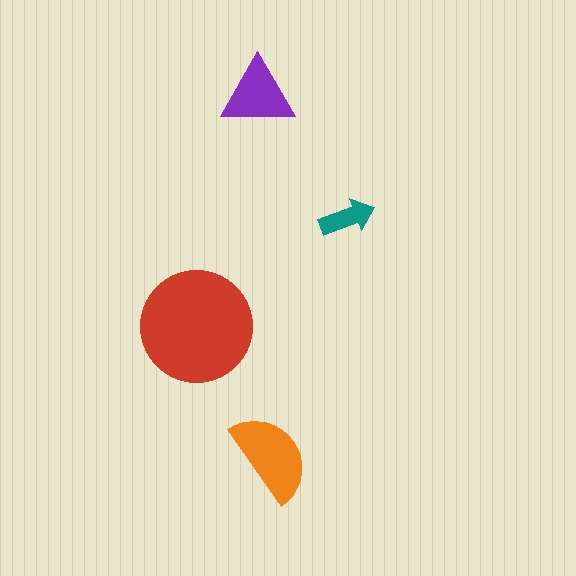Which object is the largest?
The red circle.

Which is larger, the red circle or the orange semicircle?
The red circle.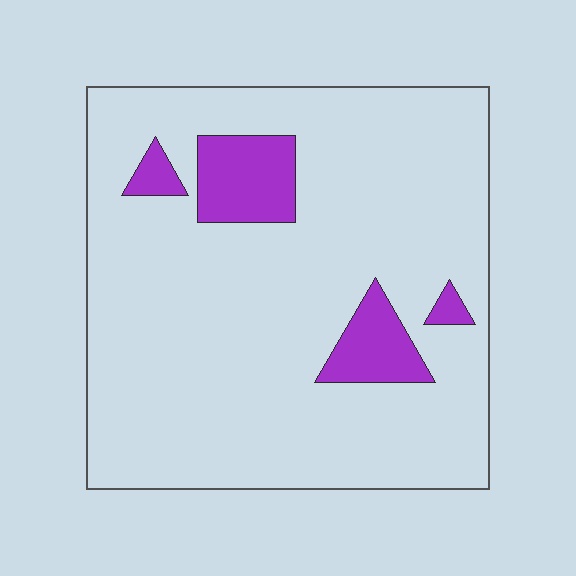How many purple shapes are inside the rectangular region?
4.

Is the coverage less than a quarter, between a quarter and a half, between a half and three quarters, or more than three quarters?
Less than a quarter.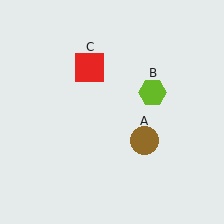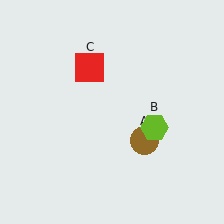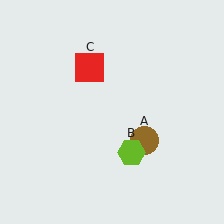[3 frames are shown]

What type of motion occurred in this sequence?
The lime hexagon (object B) rotated clockwise around the center of the scene.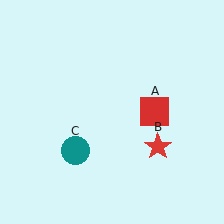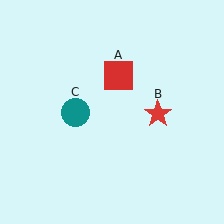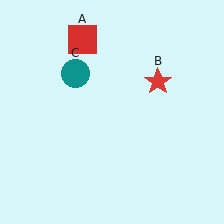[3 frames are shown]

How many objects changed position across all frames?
3 objects changed position: red square (object A), red star (object B), teal circle (object C).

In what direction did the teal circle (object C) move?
The teal circle (object C) moved up.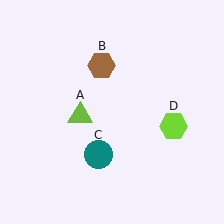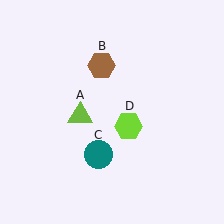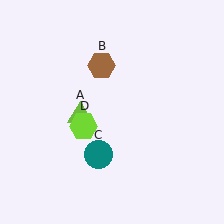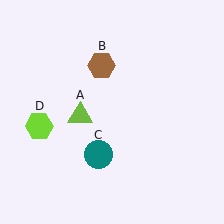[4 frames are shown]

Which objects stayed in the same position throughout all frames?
Lime triangle (object A) and brown hexagon (object B) and teal circle (object C) remained stationary.